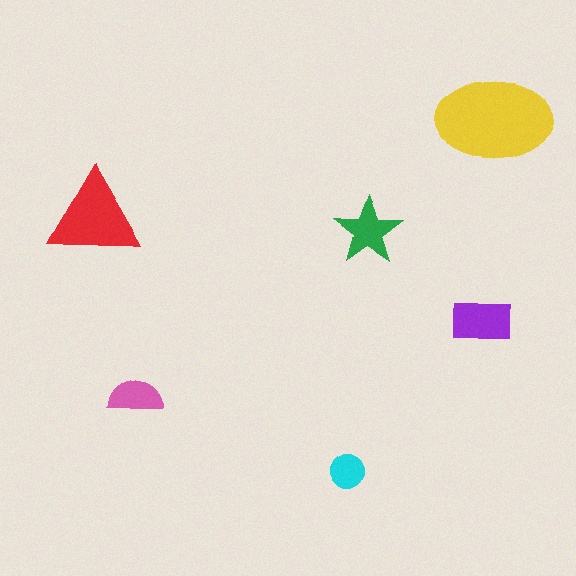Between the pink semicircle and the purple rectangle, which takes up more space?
The purple rectangle.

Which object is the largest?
The yellow ellipse.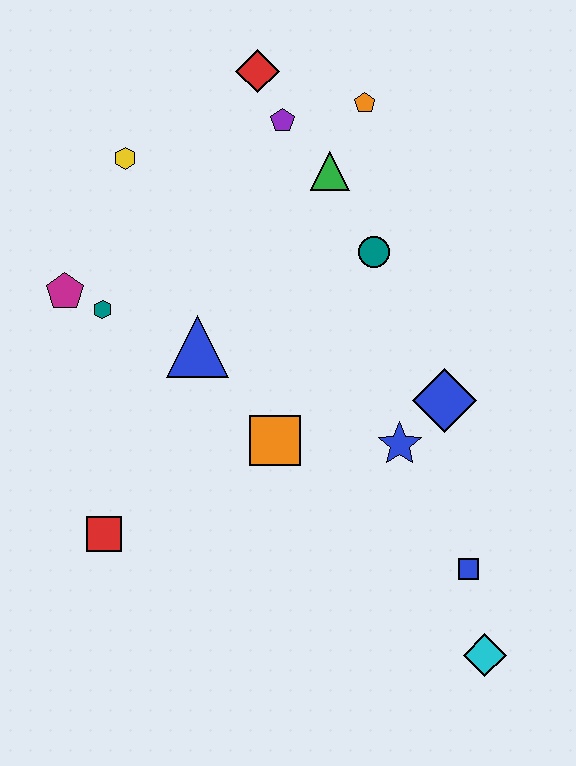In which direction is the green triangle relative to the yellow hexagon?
The green triangle is to the right of the yellow hexagon.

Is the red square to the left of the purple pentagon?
Yes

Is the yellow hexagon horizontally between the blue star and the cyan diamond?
No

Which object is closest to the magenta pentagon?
The teal hexagon is closest to the magenta pentagon.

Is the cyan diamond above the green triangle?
No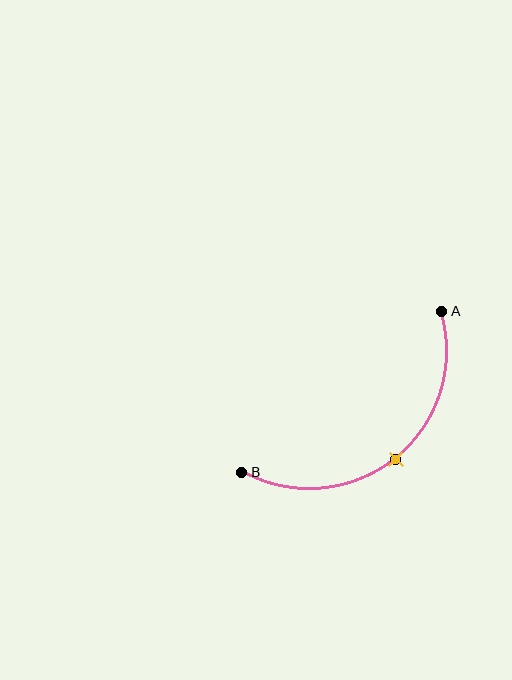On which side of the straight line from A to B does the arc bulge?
The arc bulges below and to the right of the straight line connecting A and B.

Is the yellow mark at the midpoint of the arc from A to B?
Yes. The yellow mark lies on the arc at equal arc-length from both A and B — it is the arc midpoint.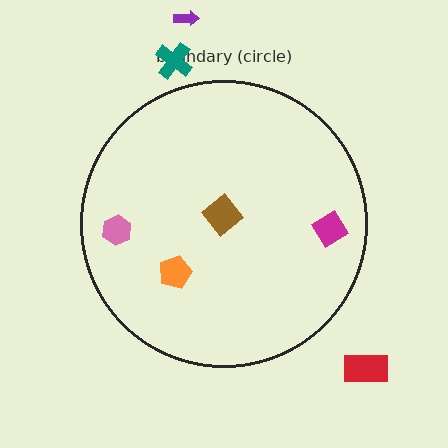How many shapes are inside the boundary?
4 inside, 3 outside.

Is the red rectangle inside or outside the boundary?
Outside.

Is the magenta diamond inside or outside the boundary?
Inside.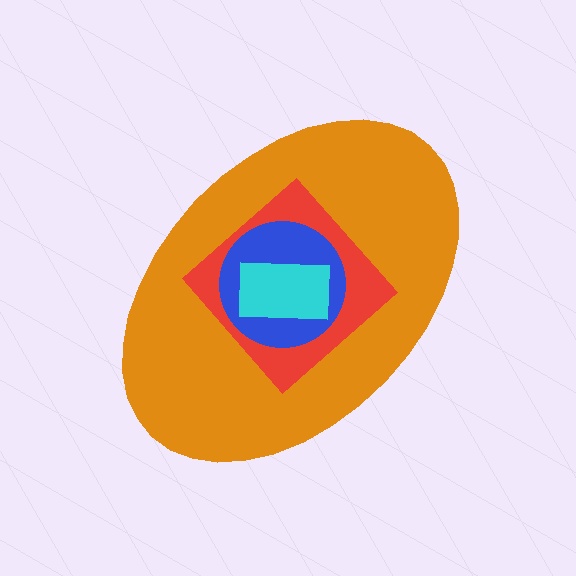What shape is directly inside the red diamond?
The blue circle.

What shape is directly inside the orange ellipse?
The red diamond.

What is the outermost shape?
The orange ellipse.